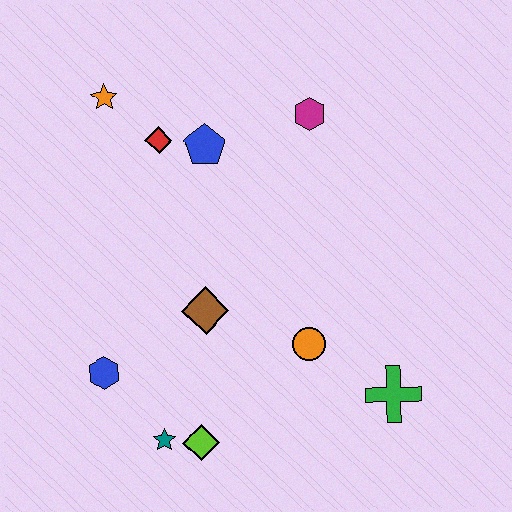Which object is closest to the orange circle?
The green cross is closest to the orange circle.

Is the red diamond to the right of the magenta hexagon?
No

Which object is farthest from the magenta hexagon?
The teal star is farthest from the magenta hexagon.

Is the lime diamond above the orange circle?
No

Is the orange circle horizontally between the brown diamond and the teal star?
No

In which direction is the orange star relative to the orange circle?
The orange star is above the orange circle.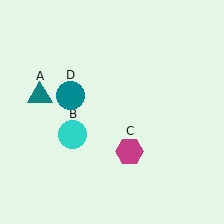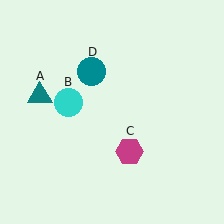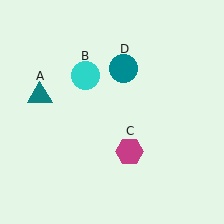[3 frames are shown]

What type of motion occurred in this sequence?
The cyan circle (object B), teal circle (object D) rotated clockwise around the center of the scene.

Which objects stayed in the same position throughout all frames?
Teal triangle (object A) and magenta hexagon (object C) remained stationary.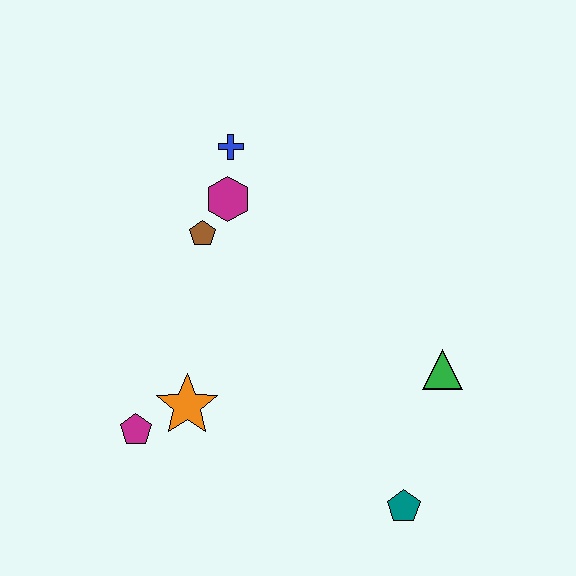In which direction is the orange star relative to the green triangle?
The orange star is to the left of the green triangle.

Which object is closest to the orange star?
The magenta pentagon is closest to the orange star.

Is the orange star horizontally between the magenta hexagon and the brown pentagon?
No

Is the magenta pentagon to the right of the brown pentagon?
No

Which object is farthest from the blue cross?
The teal pentagon is farthest from the blue cross.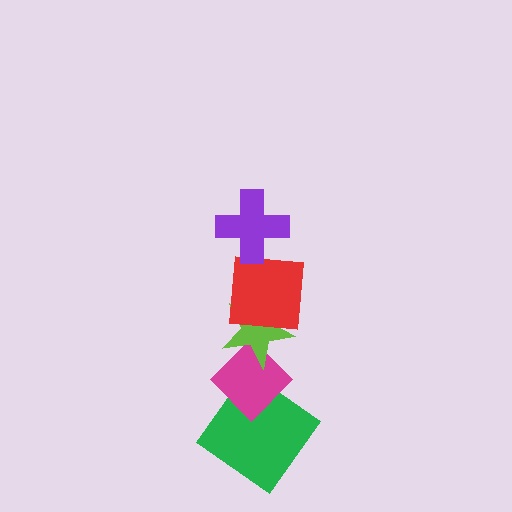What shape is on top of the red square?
The purple cross is on top of the red square.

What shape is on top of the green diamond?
The magenta diamond is on top of the green diamond.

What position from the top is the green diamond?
The green diamond is 5th from the top.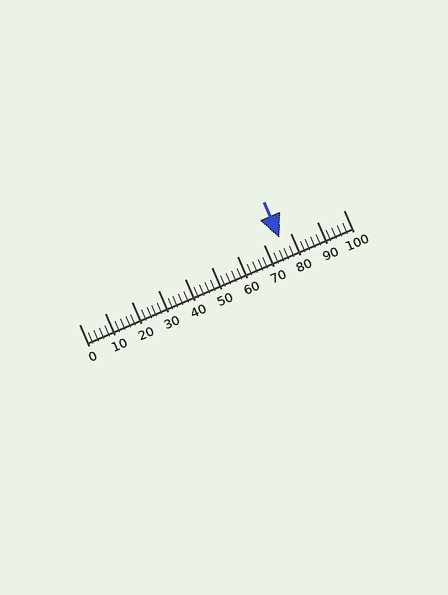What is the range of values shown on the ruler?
The ruler shows values from 0 to 100.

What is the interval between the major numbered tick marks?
The major tick marks are spaced 10 units apart.